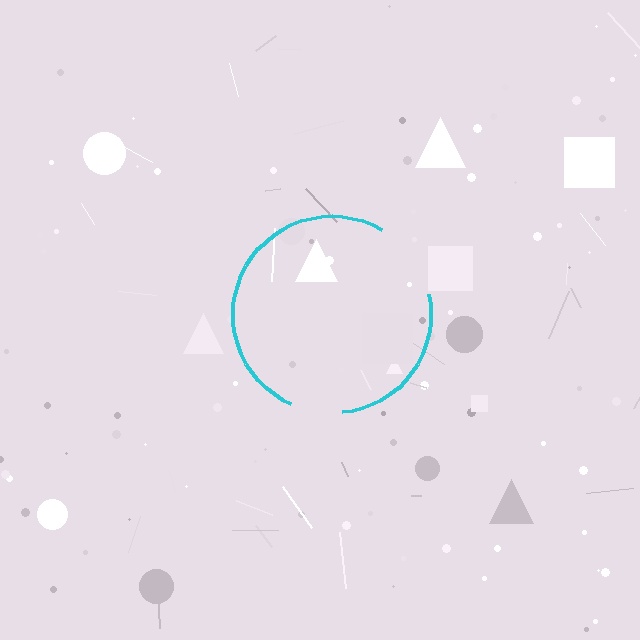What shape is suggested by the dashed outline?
The dashed outline suggests a circle.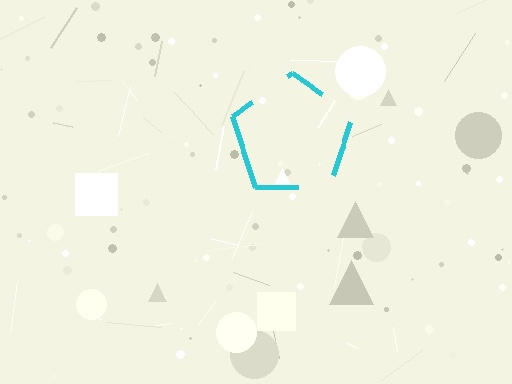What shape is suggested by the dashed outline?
The dashed outline suggests a pentagon.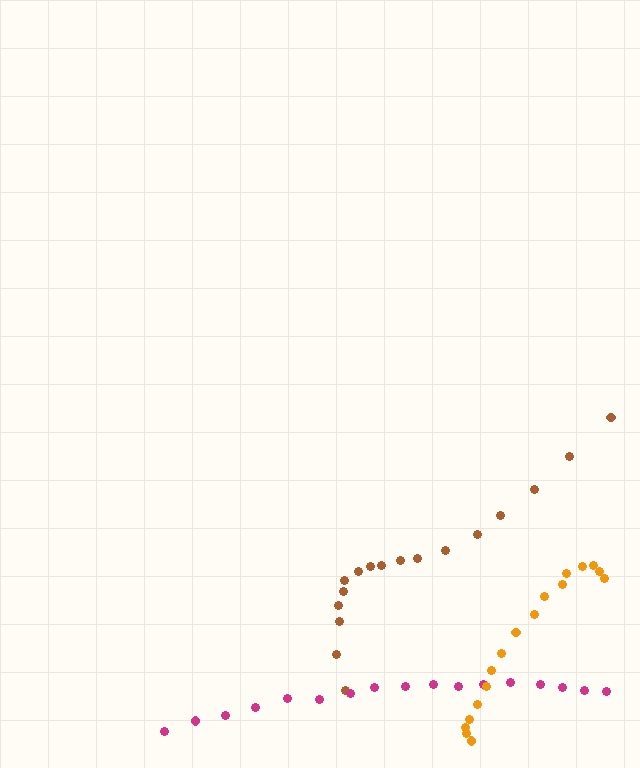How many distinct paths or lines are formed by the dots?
There are 3 distinct paths.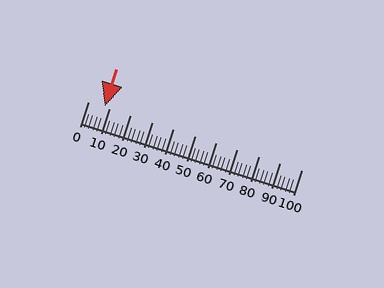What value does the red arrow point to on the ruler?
The red arrow points to approximately 8.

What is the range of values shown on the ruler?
The ruler shows values from 0 to 100.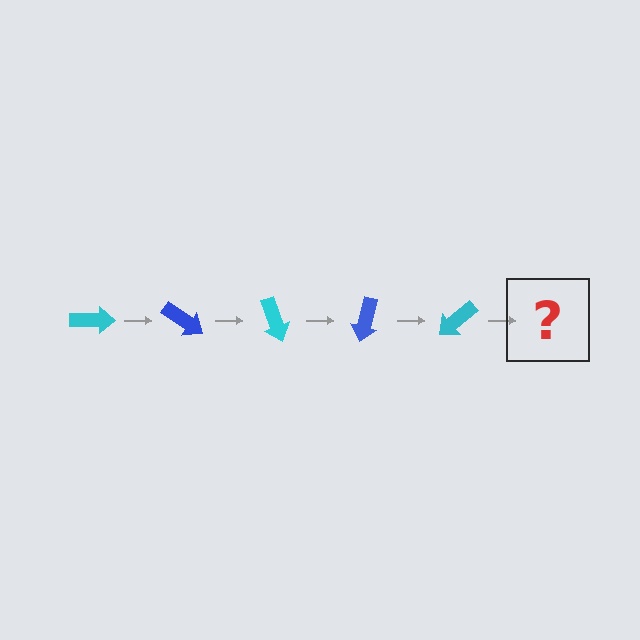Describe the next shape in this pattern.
It should be a blue arrow, rotated 175 degrees from the start.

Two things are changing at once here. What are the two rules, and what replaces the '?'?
The two rules are that it rotates 35 degrees each step and the color cycles through cyan and blue. The '?' should be a blue arrow, rotated 175 degrees from the start.